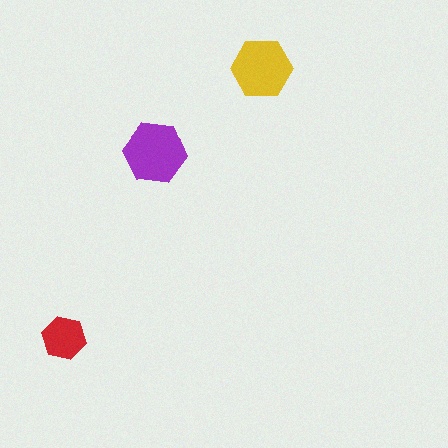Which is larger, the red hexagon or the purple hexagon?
The purple one.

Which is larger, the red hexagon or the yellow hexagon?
The yellow one.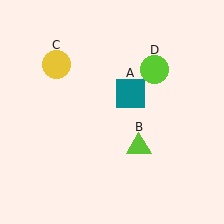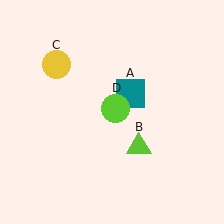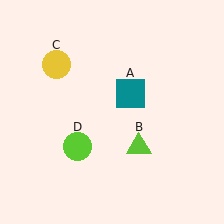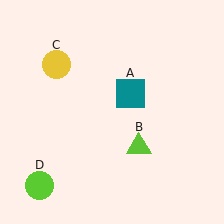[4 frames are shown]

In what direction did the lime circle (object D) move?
The lime circle (object D) moved down and to the left.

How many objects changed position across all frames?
1 object changed position: lime circle (object D).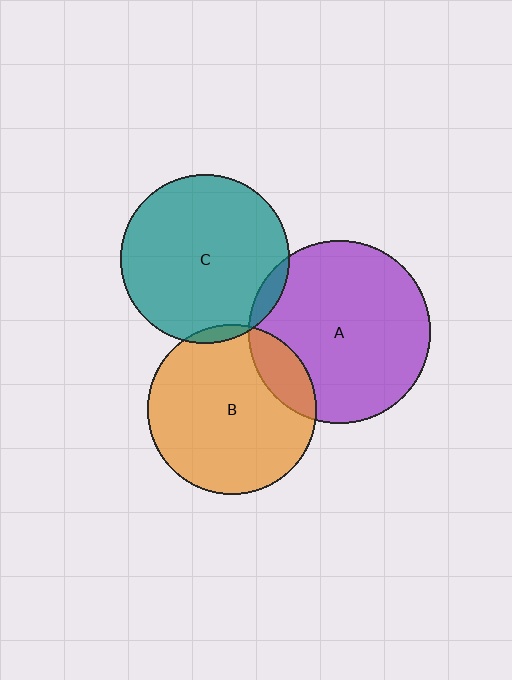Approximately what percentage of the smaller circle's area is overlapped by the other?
Approximately 5%.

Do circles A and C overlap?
Yes.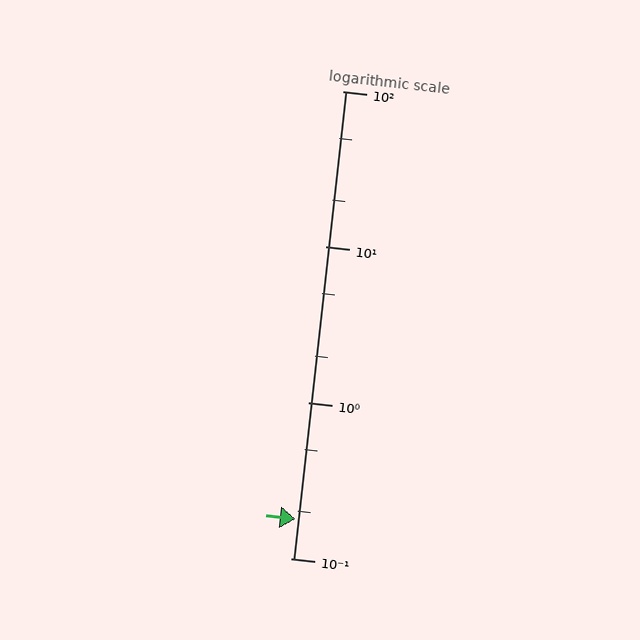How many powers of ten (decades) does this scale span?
The scale spans 3 decades, from 0.1 to 100.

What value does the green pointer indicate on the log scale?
The pointer indicates approximately 0.18.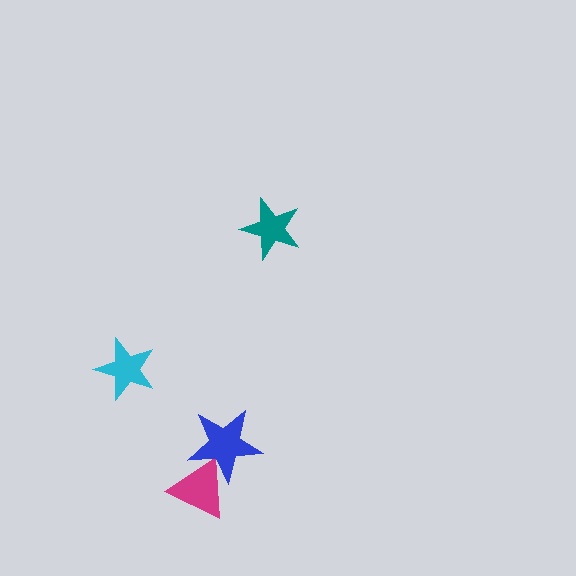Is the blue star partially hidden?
No, no other shape covers it.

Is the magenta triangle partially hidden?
Yes, it is partially covered by another shape.